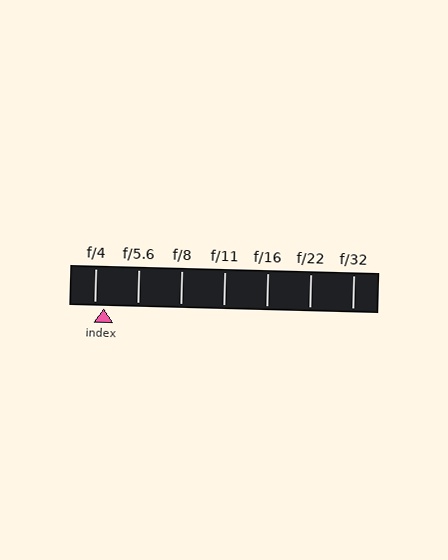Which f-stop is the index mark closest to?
The index mark is closest to f/4.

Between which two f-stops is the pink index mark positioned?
The index mark is between f/4 and f/5.6.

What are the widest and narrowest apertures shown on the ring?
The widest aperture shown is f/4 and the narrowest is f/32.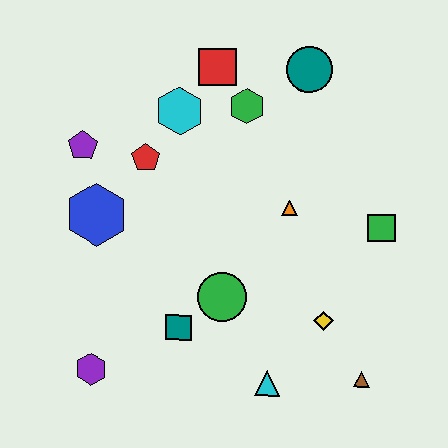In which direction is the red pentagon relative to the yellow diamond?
The red pentagon is to the left of the yellow diamond.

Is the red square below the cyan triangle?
No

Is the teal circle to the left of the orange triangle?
No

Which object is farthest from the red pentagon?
The brown triangle is farthest from the red pentagon.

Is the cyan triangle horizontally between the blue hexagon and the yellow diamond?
Yes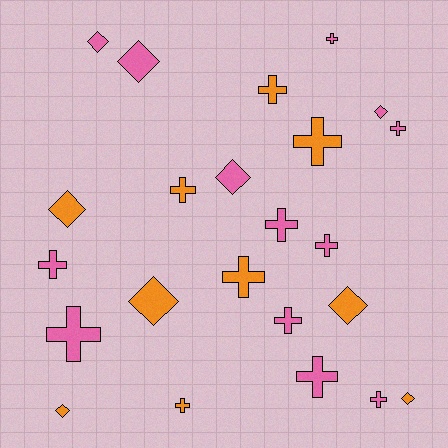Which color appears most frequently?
Pink, with 13 objects.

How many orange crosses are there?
There are 5 orange crosses.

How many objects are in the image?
There are 23 objects.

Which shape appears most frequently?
Cross, with 14 objects.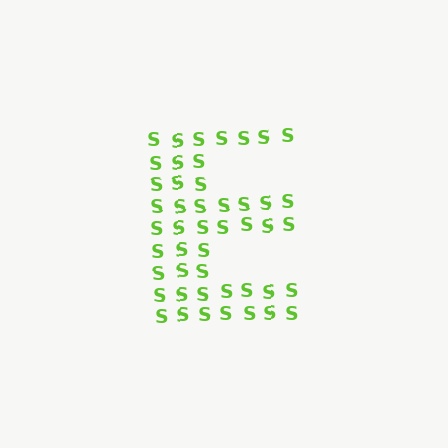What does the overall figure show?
The overall figure shows the letter E.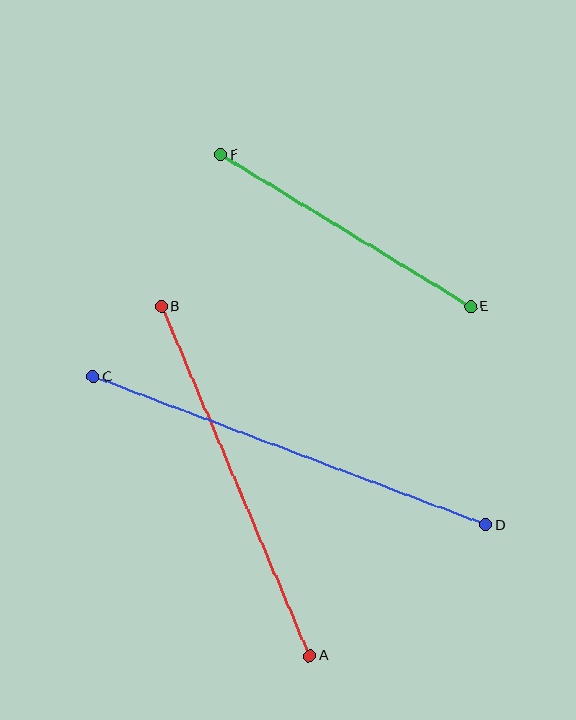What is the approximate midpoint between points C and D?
The midpoint is at approximately (289, 451) pixels.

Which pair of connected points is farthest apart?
Points C and D are farthest apart.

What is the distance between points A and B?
The distance is approximately 380 pixels.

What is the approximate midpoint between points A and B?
The midpoint is at approximately (236, 481) pixels.